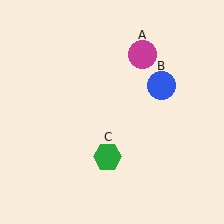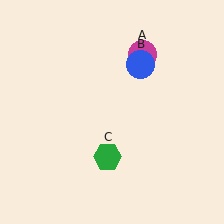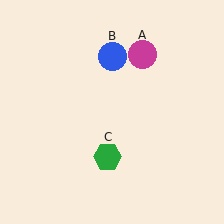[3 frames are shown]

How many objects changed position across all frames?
1 object changed position: blue circle (object B).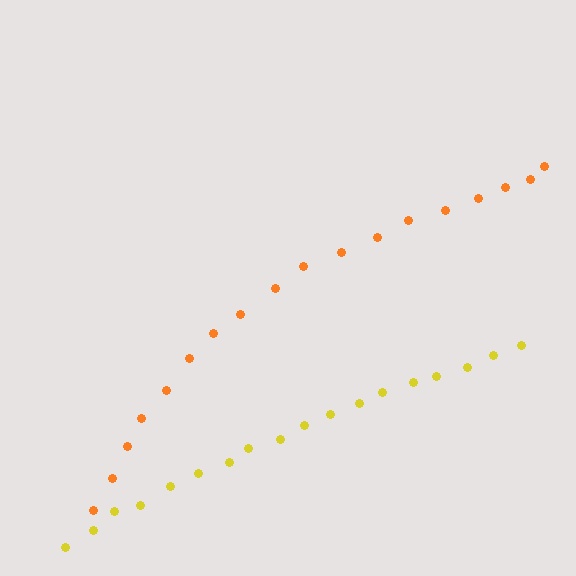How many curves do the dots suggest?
There are 2 distinct paths.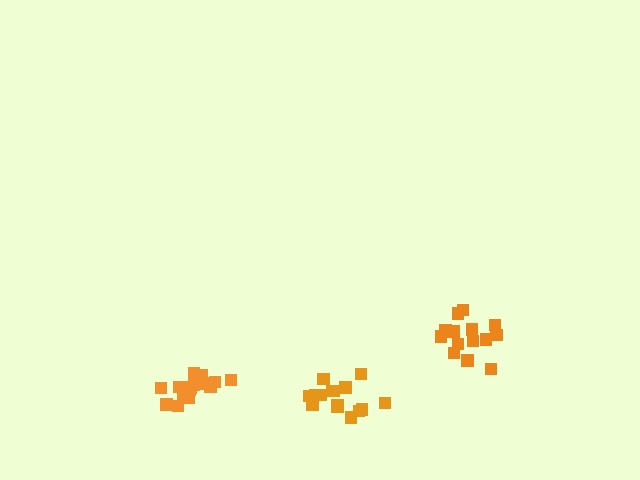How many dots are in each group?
Group 1: 15 dots, Group 2: 15 dots, Group 3: 15 dots (45 total).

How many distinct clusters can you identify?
There are 3 distinct clusters.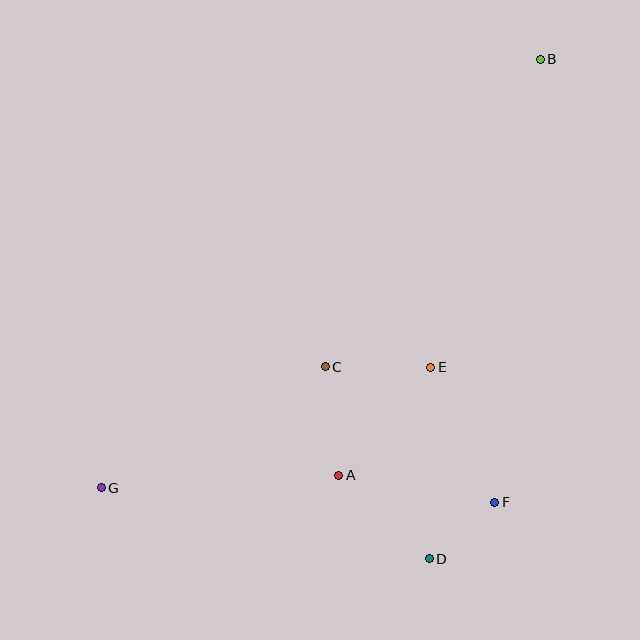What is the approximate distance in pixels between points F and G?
The distance between F and G is approximately 394 pixels.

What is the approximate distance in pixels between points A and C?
The distance between A and C is approximately 109 pixels.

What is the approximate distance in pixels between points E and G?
The distance between E and G is approximately 351 pixels.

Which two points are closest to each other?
Points D and F are closest to each other.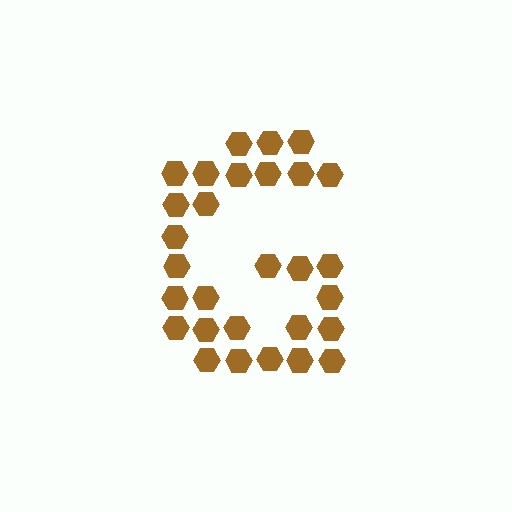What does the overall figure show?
The overall figure shows the letter G.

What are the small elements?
The small elements are hexagons.